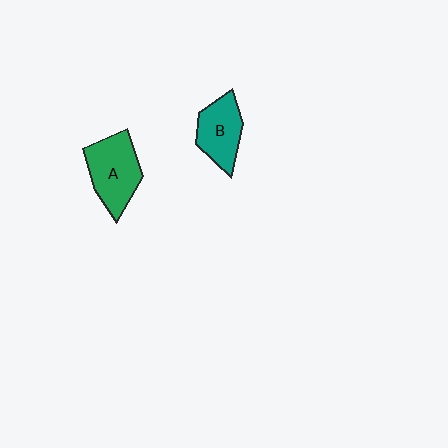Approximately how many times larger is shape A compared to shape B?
Approximately 1.2 times.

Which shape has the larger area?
Shape A (green).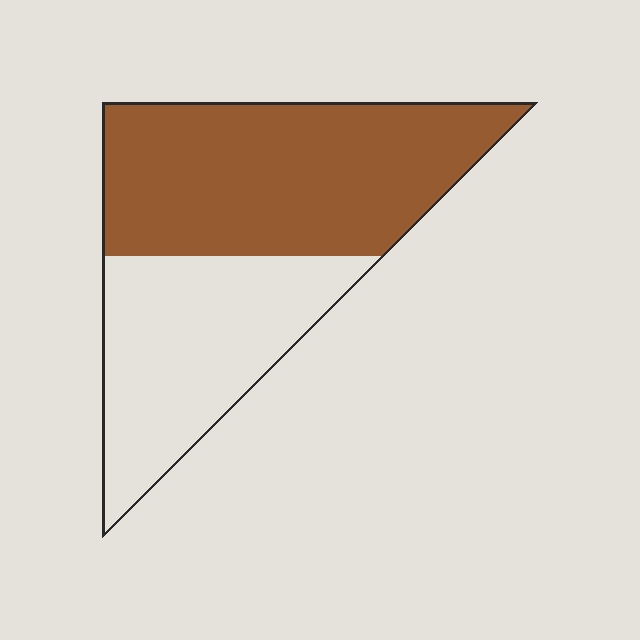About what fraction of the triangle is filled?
About three fifths (3/5).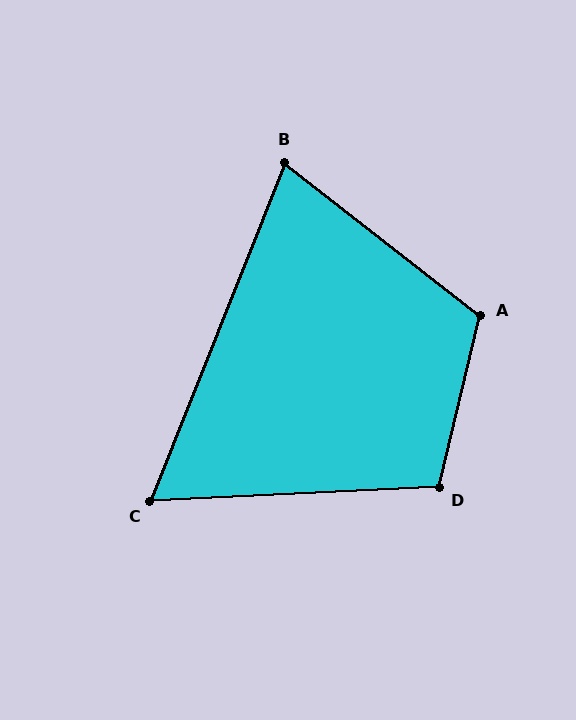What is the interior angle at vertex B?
Approximately 74 degrees (acute).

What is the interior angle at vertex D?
Approximately 106 degrees (obtuse).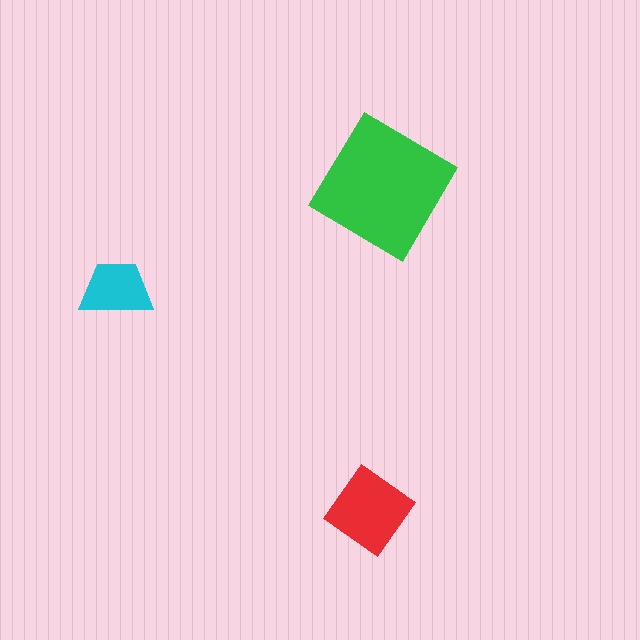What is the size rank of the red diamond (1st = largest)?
2nd.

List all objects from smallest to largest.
The cyan trapezoid, the red diamond, the green diamond.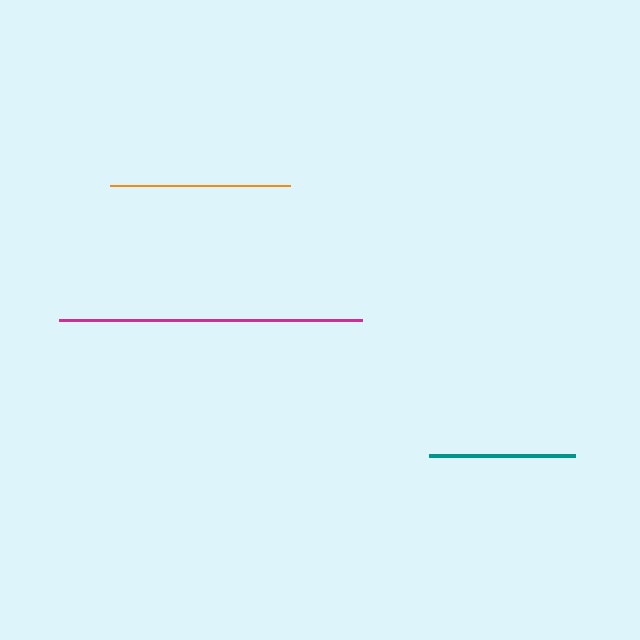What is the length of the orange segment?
The orange segment is approximately 180 pixels long.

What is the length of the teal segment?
The teal segment is approximately 146 pixels long.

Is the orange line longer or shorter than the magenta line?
The magenta line is longer than the orange line.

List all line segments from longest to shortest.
From longest to shortest: magenta, orange, teal.